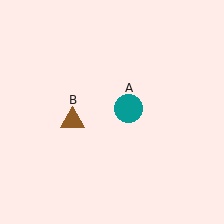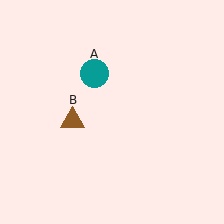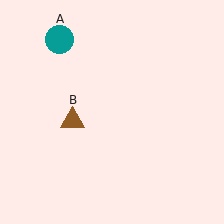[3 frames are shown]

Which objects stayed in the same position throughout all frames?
Brown triangle (object B) remained stationary.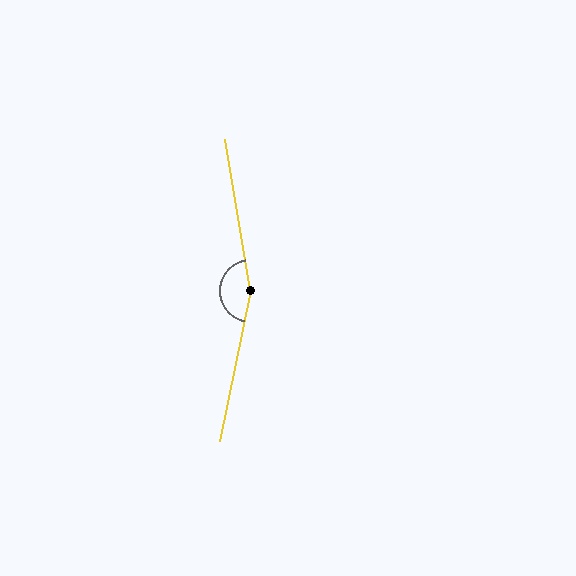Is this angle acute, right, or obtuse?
It is obtuse.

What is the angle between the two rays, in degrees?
Approximately 159 degrees.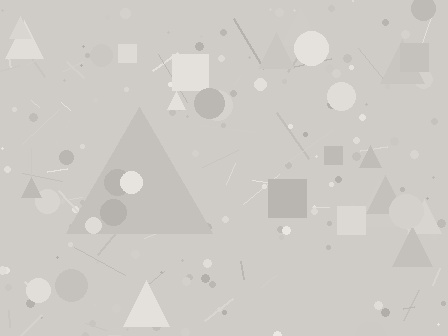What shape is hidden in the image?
A triangle is hidden in the image.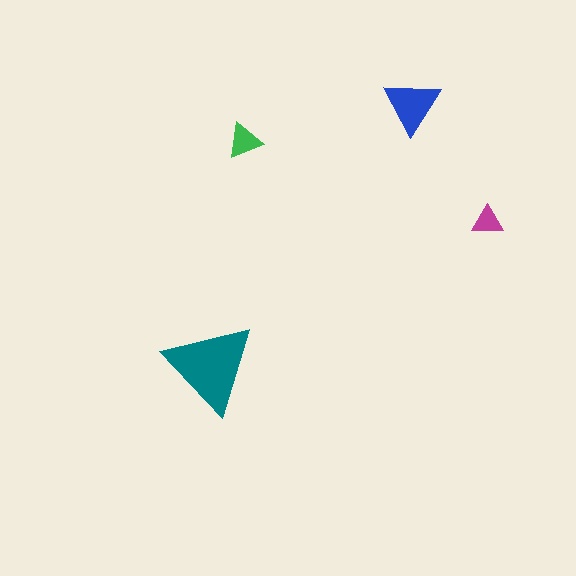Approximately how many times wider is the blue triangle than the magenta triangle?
About 2 times wider.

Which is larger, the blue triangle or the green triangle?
The blue one.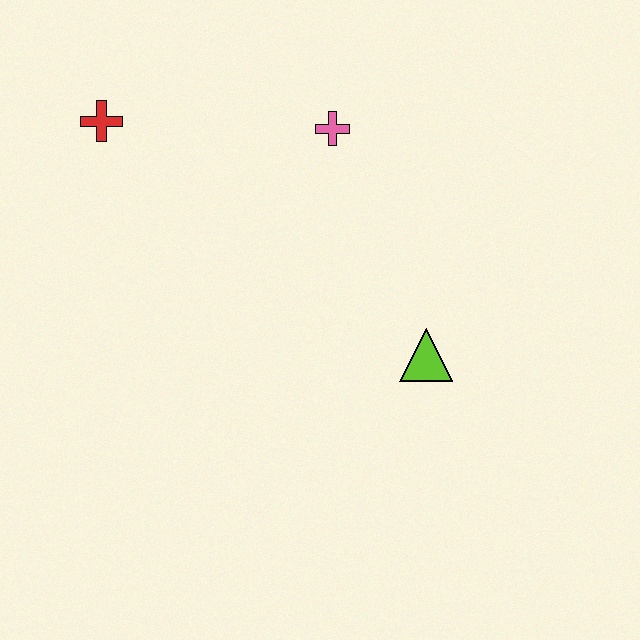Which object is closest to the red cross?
The pink cross is closest to the red cross.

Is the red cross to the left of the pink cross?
Yes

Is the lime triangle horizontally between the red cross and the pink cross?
No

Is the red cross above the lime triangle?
Yes